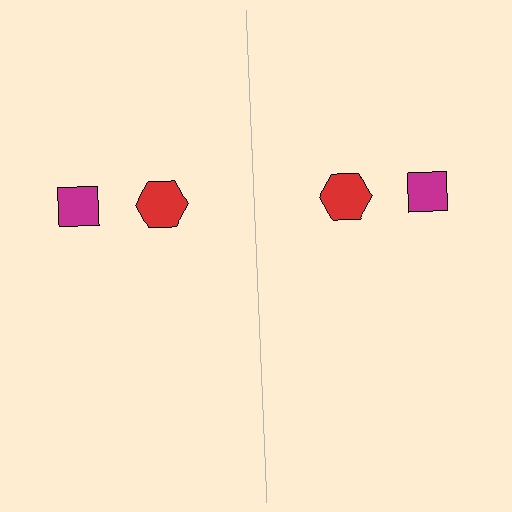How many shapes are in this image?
There are 4 shapes in this image.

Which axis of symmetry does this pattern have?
The pattern has a vertical axis of symmetry running through the center of the image.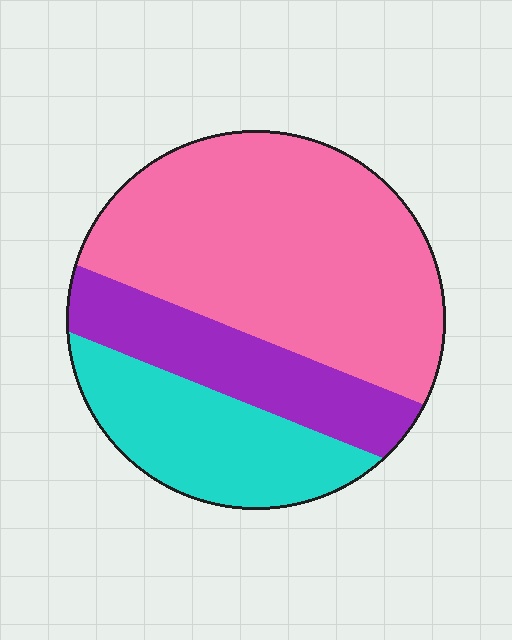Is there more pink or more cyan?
Pink.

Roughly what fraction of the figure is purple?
Purple takes up about one fifth (1/5) of the figure.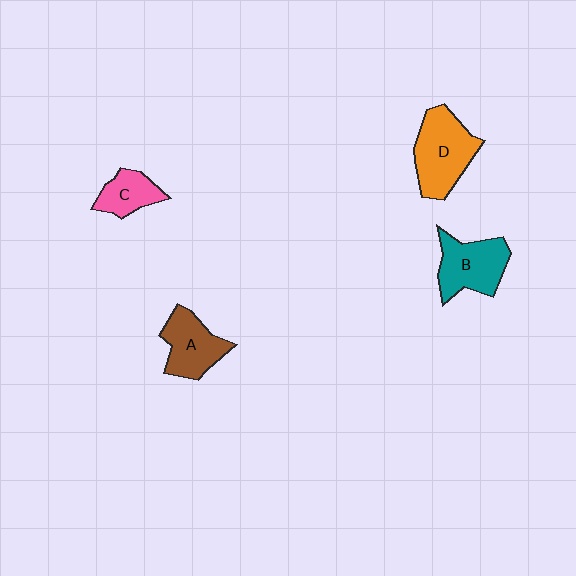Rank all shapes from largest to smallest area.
From largest to smallest: D (orange), B (teal), A (brown), C (pink).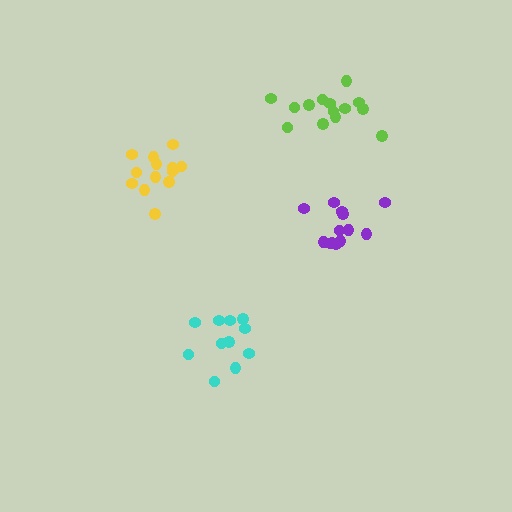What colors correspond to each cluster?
The clusters are colored: cyan, yellow, purple, lime.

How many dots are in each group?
Group 1: 11 dots, Group 2: 14 dots, Group 3: 13 dots, Group 4: 14 dots (52 total).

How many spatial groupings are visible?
There are 4 spatial groupings.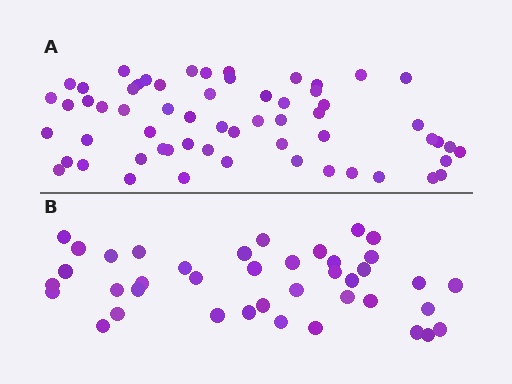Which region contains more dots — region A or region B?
Region A (the top region) has more dots.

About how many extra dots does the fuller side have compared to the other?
Region A has approximately 20 more dots than region B.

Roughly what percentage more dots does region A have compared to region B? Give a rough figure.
About 50% more.